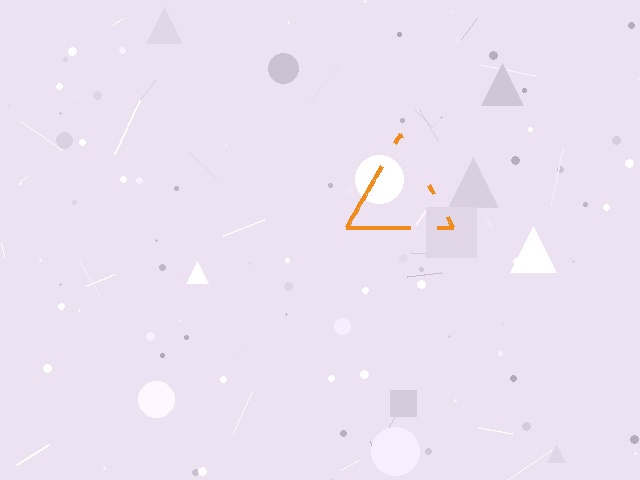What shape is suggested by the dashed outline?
The dashed outline suggests a triangle.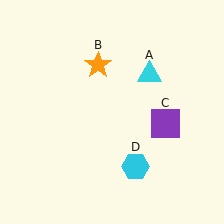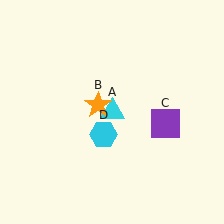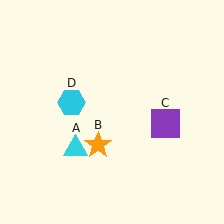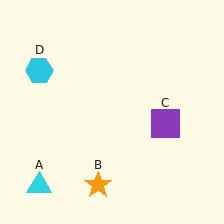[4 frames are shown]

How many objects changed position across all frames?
3 objects changed position: cyan triangle (object A), orange star (object B), cyan hexagon (object D).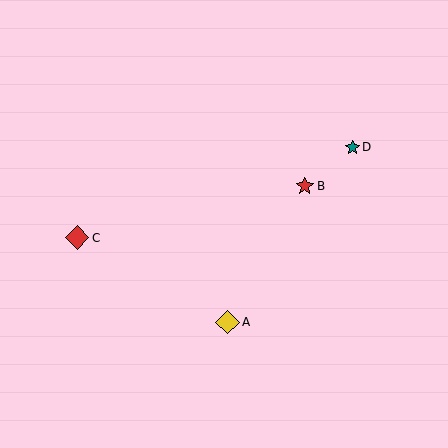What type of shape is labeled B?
Shape B is a red star.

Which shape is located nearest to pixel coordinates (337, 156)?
The teal star (labeled D) at (352, 147) is nearest to that location.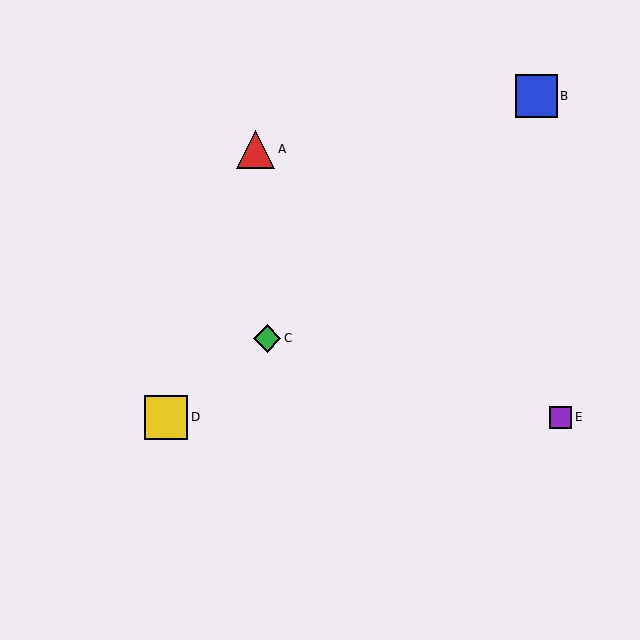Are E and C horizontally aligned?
No, E is at y≈417 and C is at y≈338.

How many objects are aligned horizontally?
2 objects (D, E) are aligned horizontally.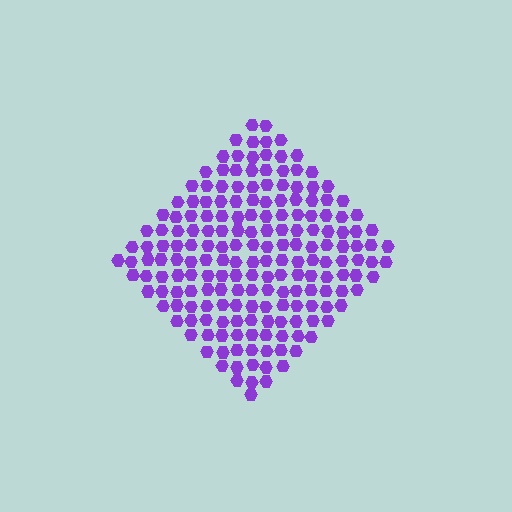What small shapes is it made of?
It is made of small hexagons.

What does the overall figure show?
The overall figure shows a diamond.